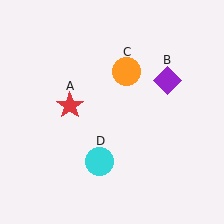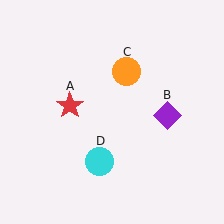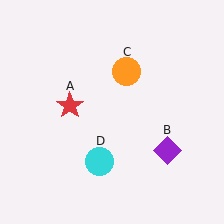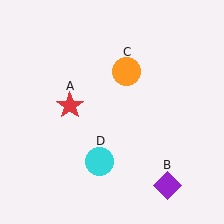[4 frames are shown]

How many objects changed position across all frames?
1 object changed position: purple diamond (object B).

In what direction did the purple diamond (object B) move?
The purple diamond (object B) moved down.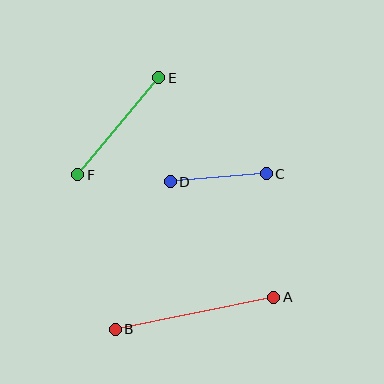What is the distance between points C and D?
The distance is approximately 96 pixels.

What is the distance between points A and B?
The distance is approximately 161 pixels.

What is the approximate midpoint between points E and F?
The midpoint is at approximately (118, 126) pixels.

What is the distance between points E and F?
The distance is approximately 126 pixels.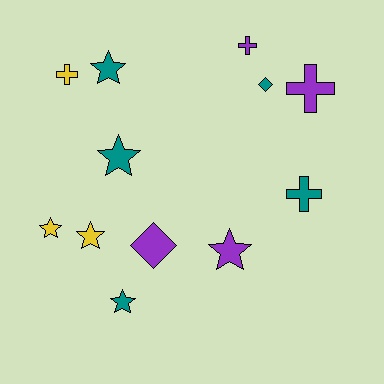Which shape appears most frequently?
Star, with 6 objects.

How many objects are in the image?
There are 12 objects.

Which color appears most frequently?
Teal, with 5 objects.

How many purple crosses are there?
There are 2 purple crosses.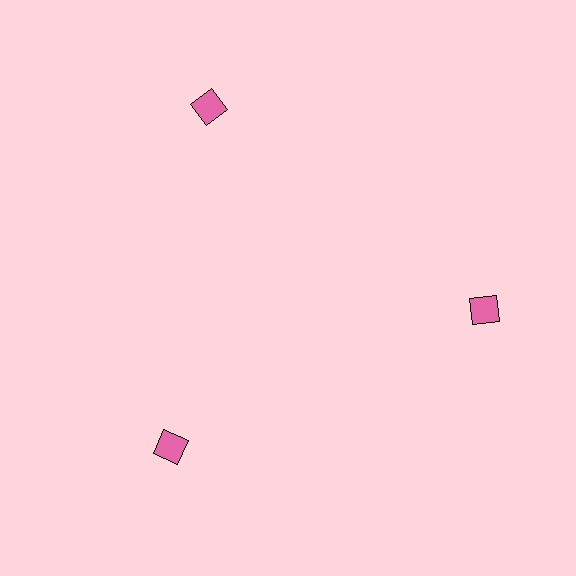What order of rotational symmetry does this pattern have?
This pattern has 3-fold rotational symmetry.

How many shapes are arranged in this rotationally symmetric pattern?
There are 3 shapes, arranged in 3 groups of 1.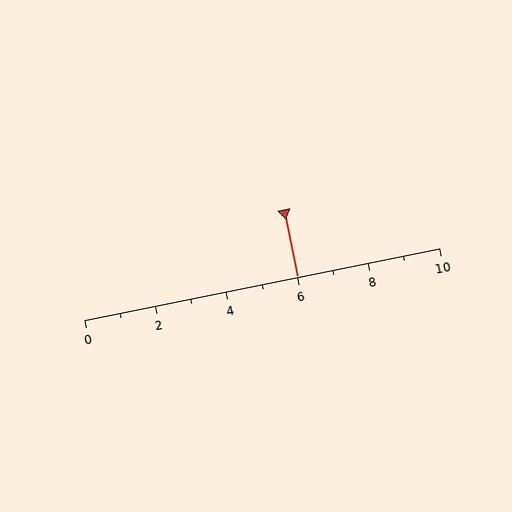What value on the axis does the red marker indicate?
The marker indicates approximately 6.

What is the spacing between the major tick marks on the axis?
The major ticks are spaced 2 apart.